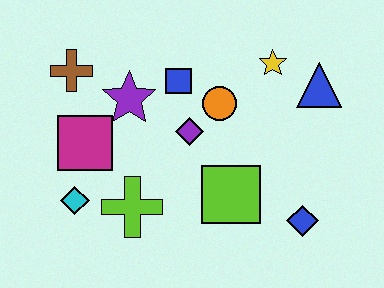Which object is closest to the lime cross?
The cyan diamond is closest to the lime cross.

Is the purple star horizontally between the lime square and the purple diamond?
No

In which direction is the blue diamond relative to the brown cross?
The blue diamond is to the right of the brown cross.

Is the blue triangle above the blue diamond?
Yes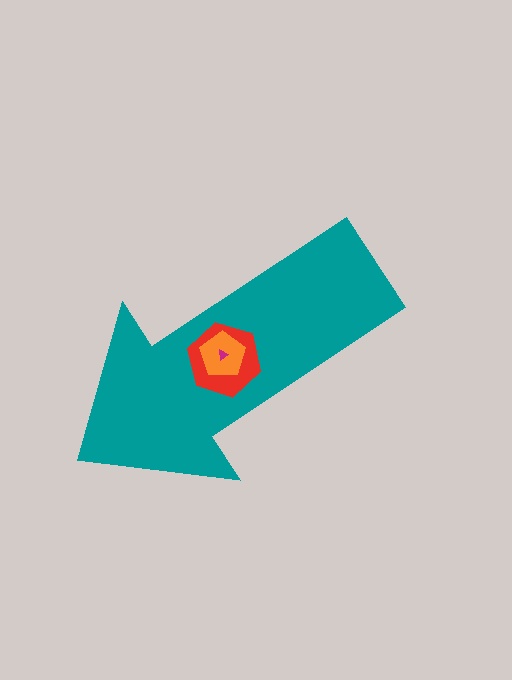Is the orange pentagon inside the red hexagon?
Yes.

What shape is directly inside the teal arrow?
The red hexagon.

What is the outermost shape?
The teal arrow.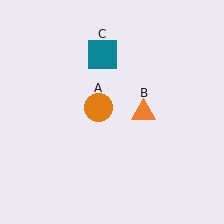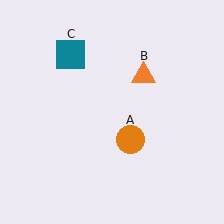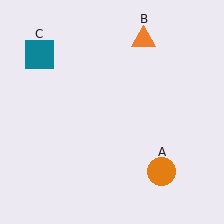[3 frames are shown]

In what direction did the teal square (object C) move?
The teal square (object C) moved left.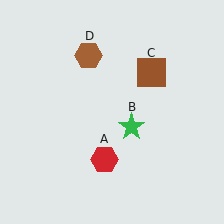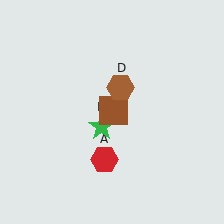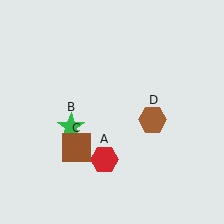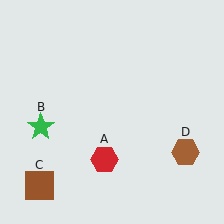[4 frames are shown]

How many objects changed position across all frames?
3 objects changed position: green star (object B), brown square (object C), brown hexagon (object D).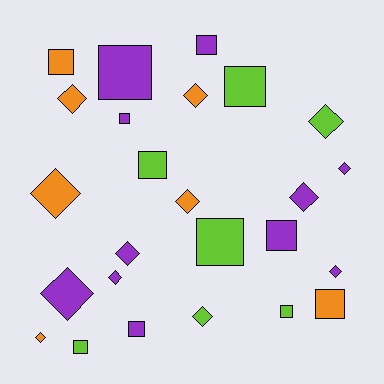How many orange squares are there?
There are 2 orange squares.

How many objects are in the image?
There are 25 objects.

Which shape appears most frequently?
Diamond, with 13 objects.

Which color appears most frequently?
Purple, with 11 objects.